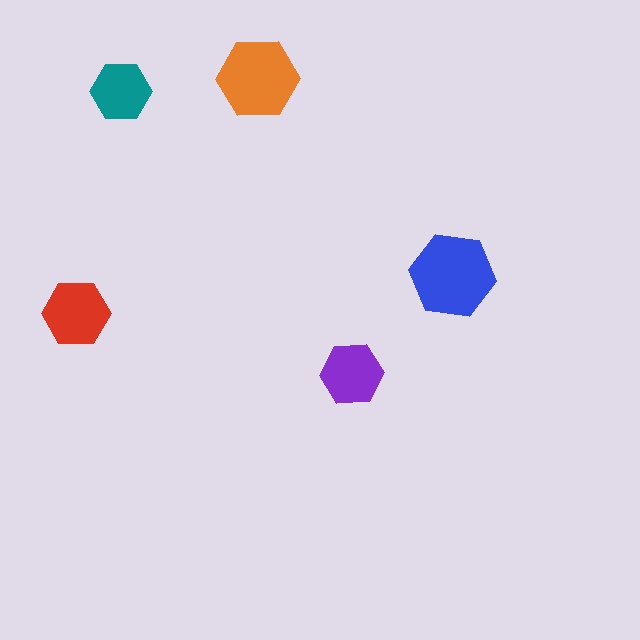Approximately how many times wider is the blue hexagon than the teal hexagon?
About 1.5 times wider.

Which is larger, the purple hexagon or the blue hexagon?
The blue one.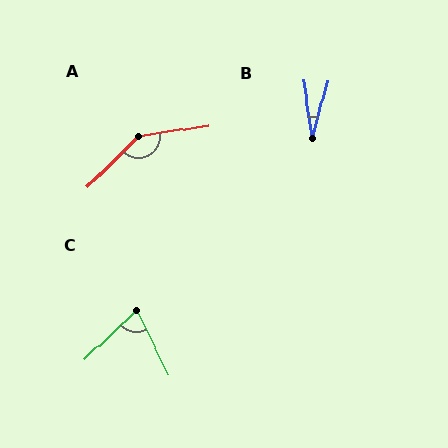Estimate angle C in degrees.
Approximately 72 degrees.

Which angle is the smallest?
B, at approximately 23 degrees.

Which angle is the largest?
A, at approximately 144 degrees.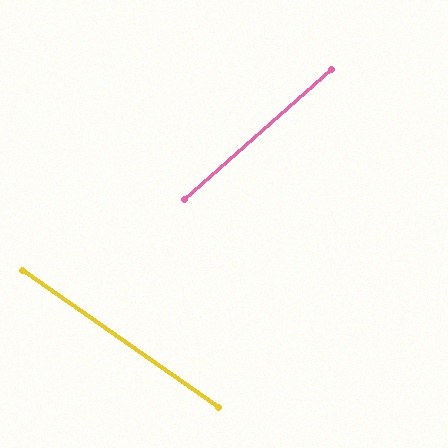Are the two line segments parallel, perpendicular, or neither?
Neither parallel nor perpendicular — they differ by about 77°.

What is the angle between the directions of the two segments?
Approximately 77 degrees.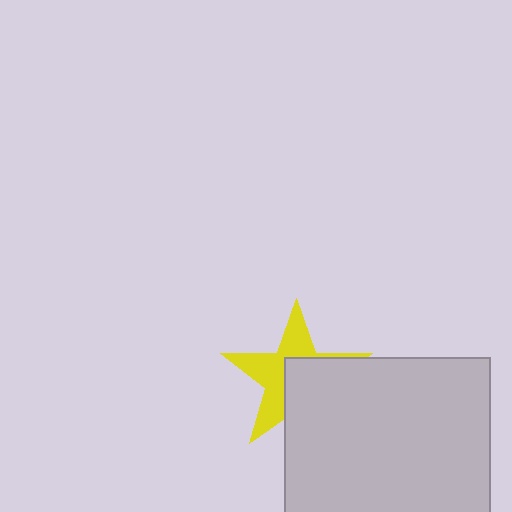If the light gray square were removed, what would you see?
You would see the complete yellow star.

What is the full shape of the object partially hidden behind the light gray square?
The partially hidden object is a yellow star.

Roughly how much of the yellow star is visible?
About half of it is visible (roughly 52%).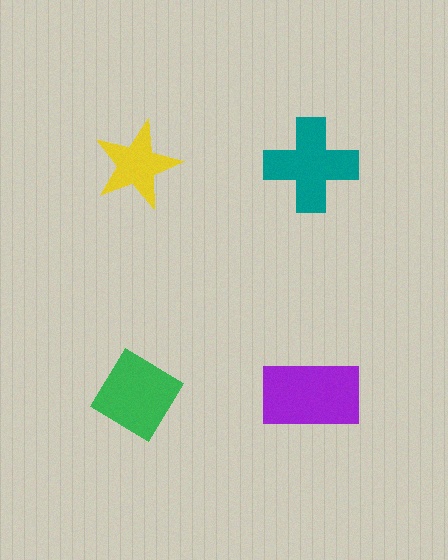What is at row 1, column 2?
A teal cross.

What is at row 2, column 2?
A purple rectangle.